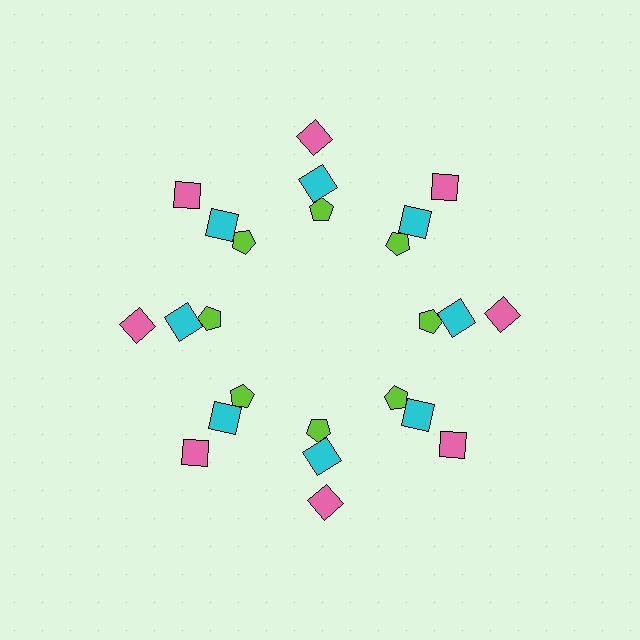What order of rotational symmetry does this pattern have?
This pattern has 8-fold rotational symmetry.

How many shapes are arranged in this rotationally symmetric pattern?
There are 24 shapes, arranged in 8 groups of 3.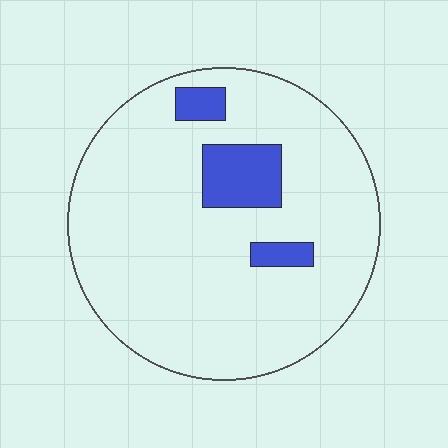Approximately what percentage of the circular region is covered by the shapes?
Approximately 10%.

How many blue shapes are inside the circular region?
3.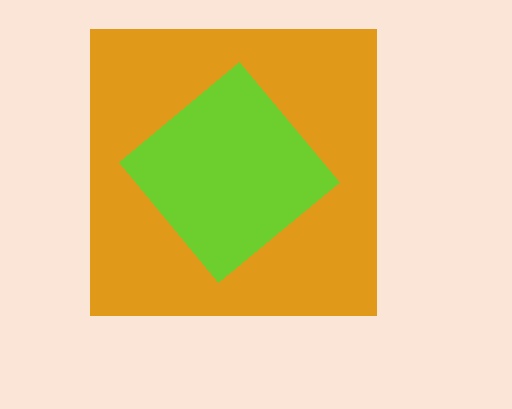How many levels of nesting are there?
2.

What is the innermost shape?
The lime diamond.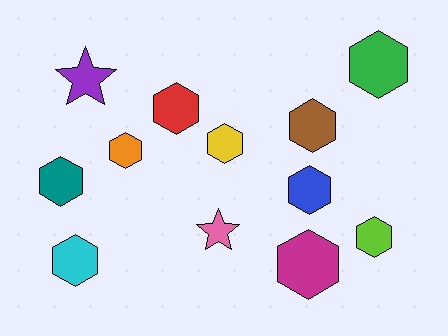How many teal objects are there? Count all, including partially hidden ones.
There is 1 teal object.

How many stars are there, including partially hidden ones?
There are 2 stars.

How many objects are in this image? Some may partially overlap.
There are 12 objects.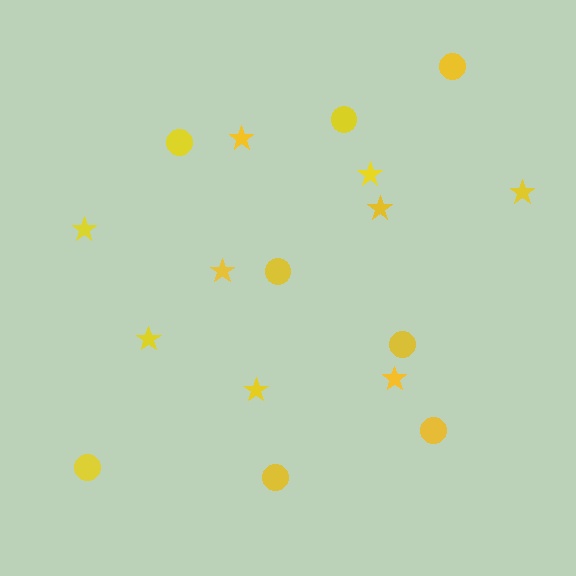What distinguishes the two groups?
There are 2 groups: one group of circles (8) and one group of stars (9).